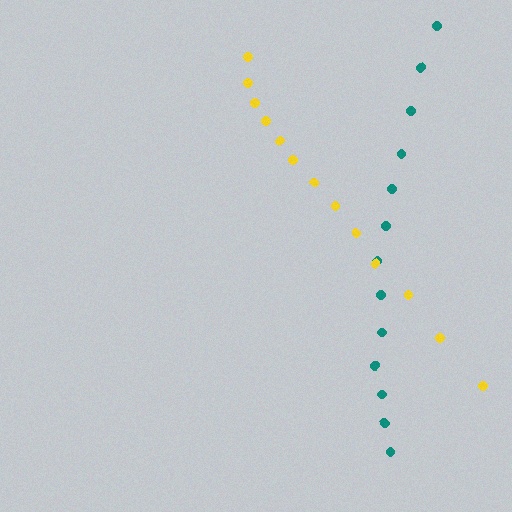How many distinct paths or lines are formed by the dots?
There are 2 distinct paths.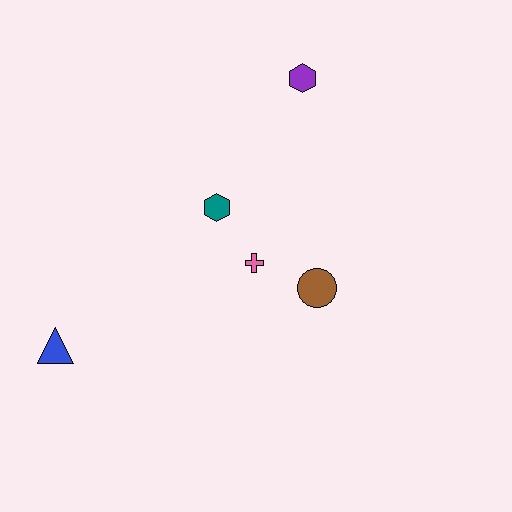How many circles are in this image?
There is 1 circle.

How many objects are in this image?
There are 5 objects.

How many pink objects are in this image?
There is 1 pink object.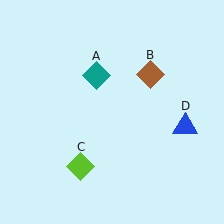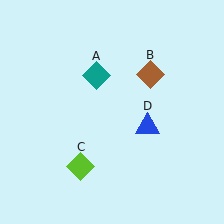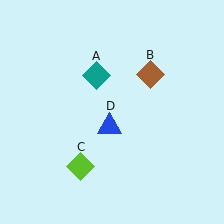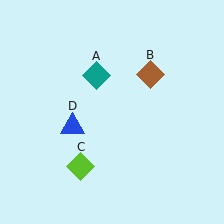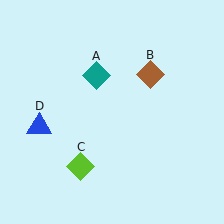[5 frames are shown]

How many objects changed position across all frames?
1 object changed position: blue triangle (object D).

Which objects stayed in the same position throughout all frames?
Teal diamond (object A) and brown diamond (object B) and lime diamond (object C) remained stationary.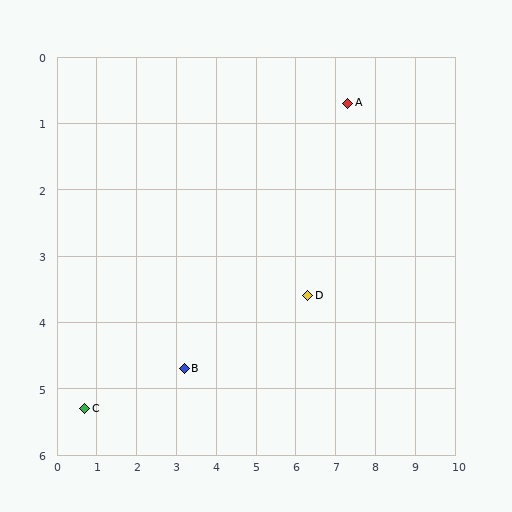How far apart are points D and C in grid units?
Points D and C are about 5.9 grid units apart.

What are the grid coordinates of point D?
Point D is at approximately (6.3, 3.6).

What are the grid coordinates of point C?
Point C is at approximately (0.7, 5.3).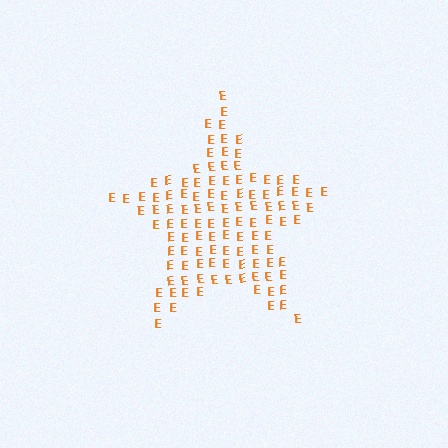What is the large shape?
The large shape is a star.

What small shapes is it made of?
It is made of small letter E's.